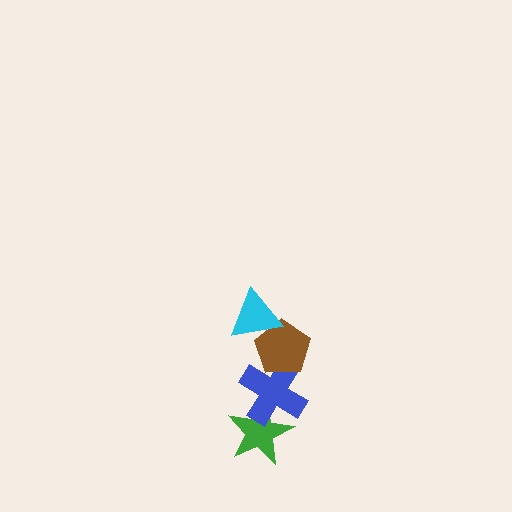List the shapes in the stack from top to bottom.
From top to bottom: the cyan triangle, the brown pentagon, the blue cross, the green star.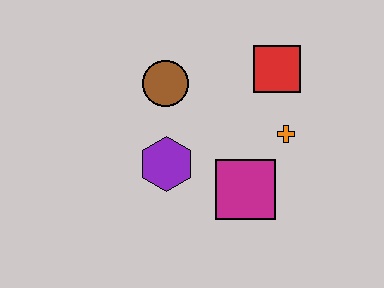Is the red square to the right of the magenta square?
Yes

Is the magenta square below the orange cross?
Yes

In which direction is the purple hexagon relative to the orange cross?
The purple hexagon is to the left of the orange cross.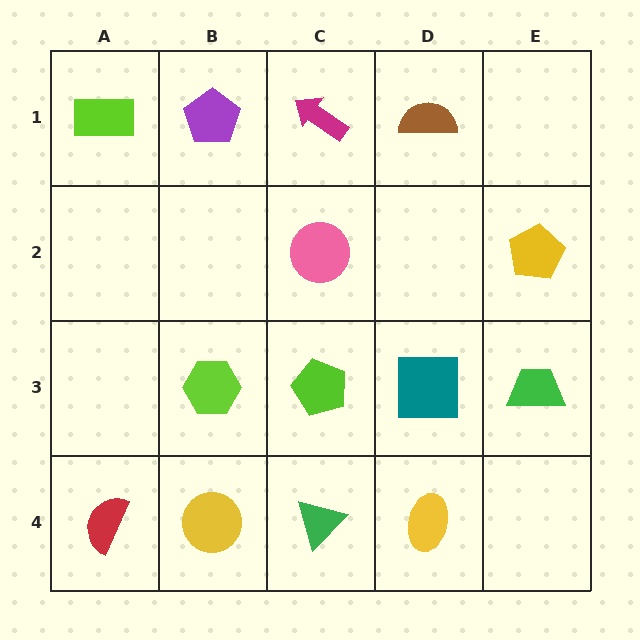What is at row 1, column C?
A magenta arrow.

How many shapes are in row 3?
4 shapes.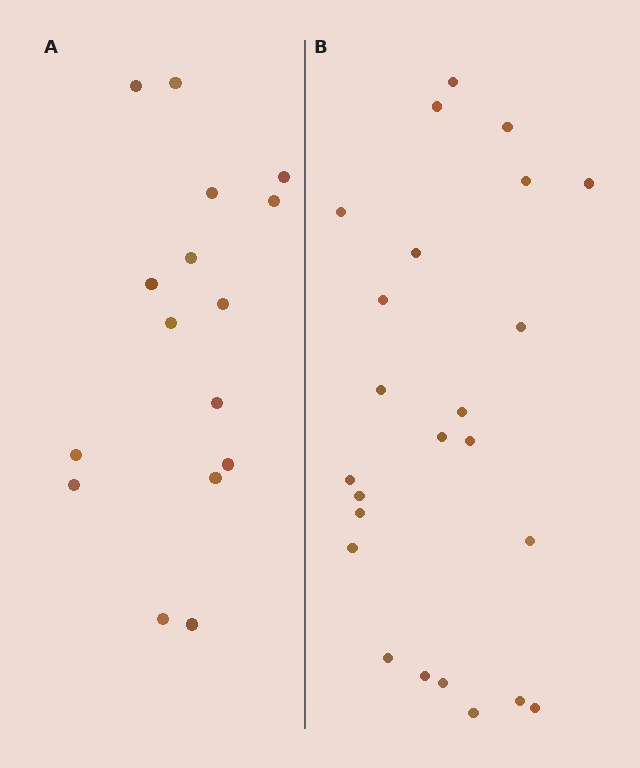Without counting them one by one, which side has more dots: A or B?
Region B (the right region) has more dots.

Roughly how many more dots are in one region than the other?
Region B has roughly 8 or so more dots than region A.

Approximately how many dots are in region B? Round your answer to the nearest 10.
About 20 dots. (The exact count is 24, which rounds to 20.)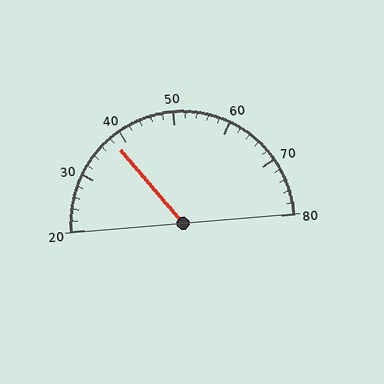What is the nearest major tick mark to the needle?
The nearest major tick mark is 40.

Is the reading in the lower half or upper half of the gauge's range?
The reading is in the lower half of the range (20 to 80).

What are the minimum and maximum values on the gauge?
The gauge ranges from 20 to 80.